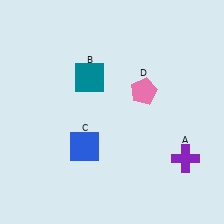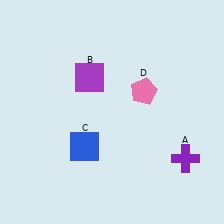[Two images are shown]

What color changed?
The square (B) changed from teal in Image 1 to purple in Image 2.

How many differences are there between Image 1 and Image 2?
There is 1 difference between the two images.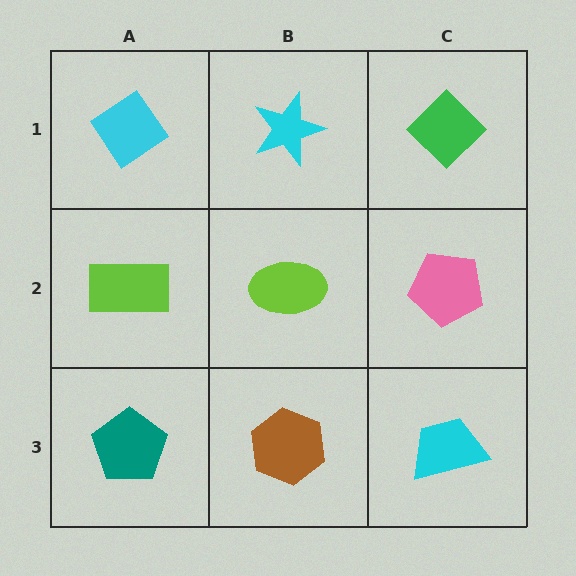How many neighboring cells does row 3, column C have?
2.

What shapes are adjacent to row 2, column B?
A cyan star (row 1, column B), a brown hexagon (row 3, column B), a lime rectangle (row 2, column A), a pink pentagon (row 2, column C).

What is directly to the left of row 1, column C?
A cyan star.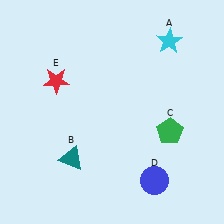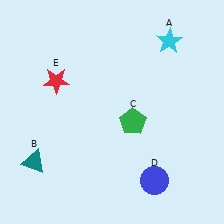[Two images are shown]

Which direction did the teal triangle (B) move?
The teal triangle (B) moved left.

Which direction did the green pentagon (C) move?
The green pentagon (C) moved left.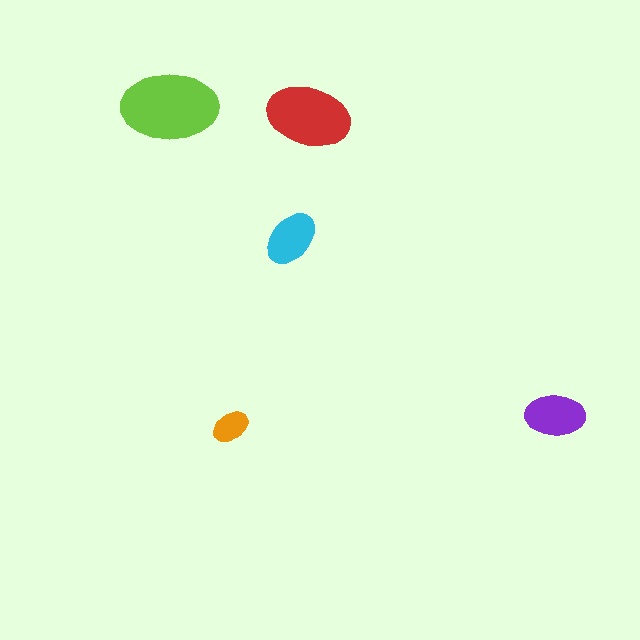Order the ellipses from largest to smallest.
the lime one, the red one, the purple one, the cyan one, the orange one.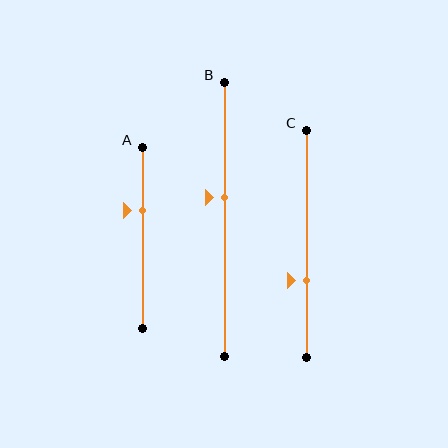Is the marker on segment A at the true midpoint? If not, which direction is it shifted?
No, the marker on segment A is shifted upward by about 15% of the segment length.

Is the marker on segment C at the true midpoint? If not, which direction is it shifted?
No, the marker on segment C is shifted downward by about 16% of the segment length.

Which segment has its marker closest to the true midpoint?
Segment B has its marker closest to the true midpoint.